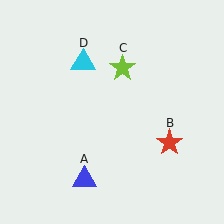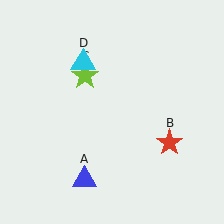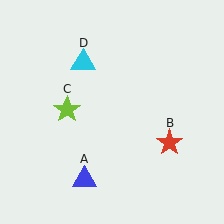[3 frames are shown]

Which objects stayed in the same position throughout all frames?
Blue triangle (object A) and red star (object B) and cyan triangle (object D) remained stationary.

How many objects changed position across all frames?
1 object changed position: lime star (object C).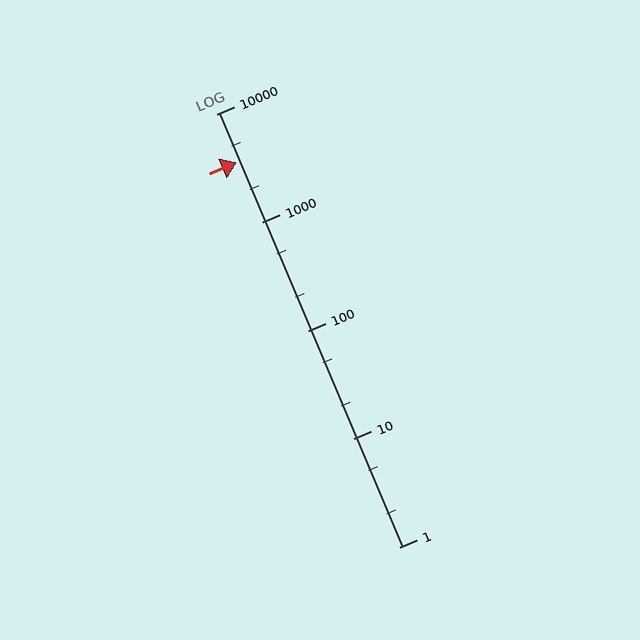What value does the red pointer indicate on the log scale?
The pointer indicates approximately 3600.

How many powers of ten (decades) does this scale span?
The scale spans 4 decades, from 1 to 10000.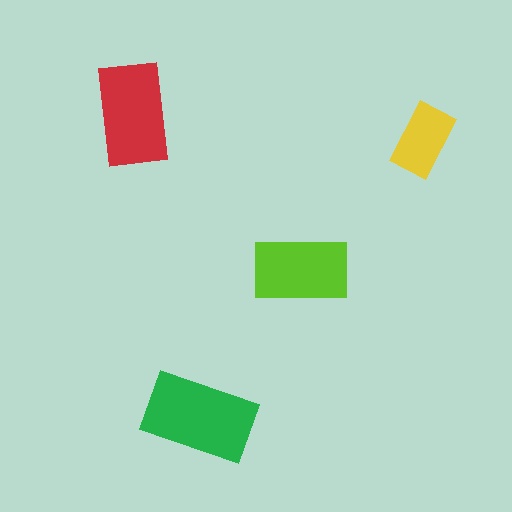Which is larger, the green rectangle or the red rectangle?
The green one.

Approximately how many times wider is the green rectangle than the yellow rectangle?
About 1.5 times wider.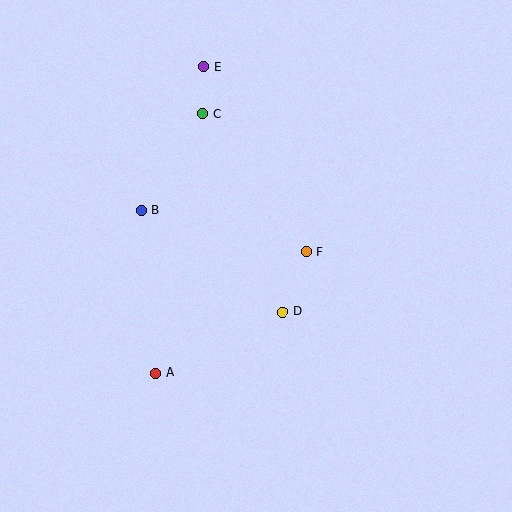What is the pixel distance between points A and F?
The distance between A and F is 193 pixels.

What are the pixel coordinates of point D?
Point D is at (283, 312).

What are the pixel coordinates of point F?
Point F is at (306, 252).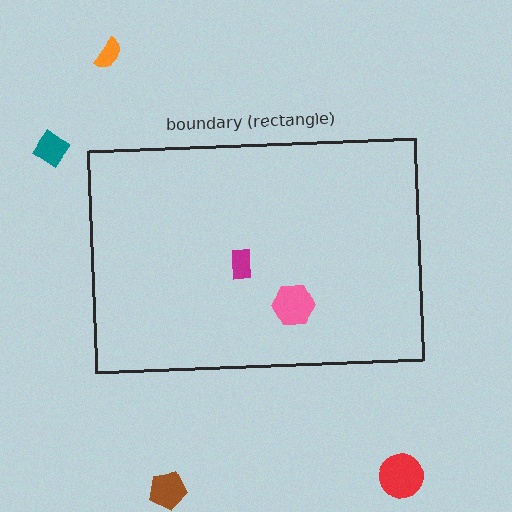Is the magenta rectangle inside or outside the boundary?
Inside.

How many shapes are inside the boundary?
2 inside, 4 outside.